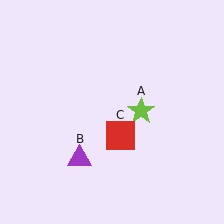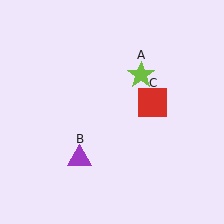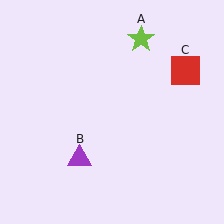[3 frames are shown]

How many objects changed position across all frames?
2 objects changed position: lime star (object A), red square (object C).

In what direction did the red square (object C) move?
The red square (object C) moved up and to the right.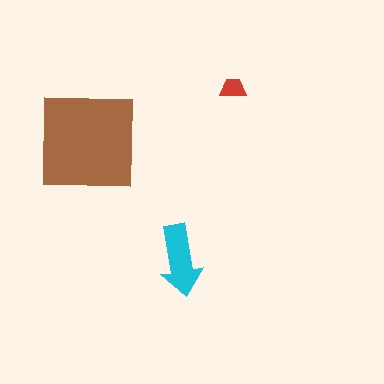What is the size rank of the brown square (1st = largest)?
1st.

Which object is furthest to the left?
The brown square is leftmost.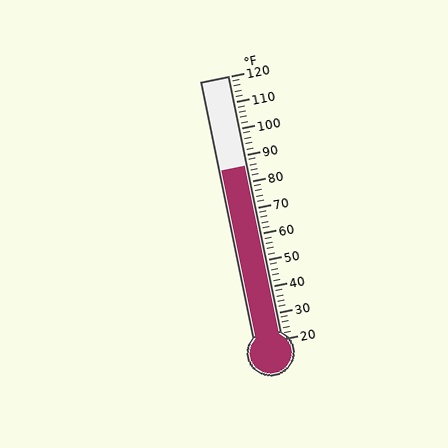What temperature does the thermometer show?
The thermometer shows approximately 86°F.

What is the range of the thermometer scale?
The thermometer scale ranges from 20°F to 120°F.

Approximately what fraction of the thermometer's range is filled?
The thermometer is filled to approximately 65% of its range.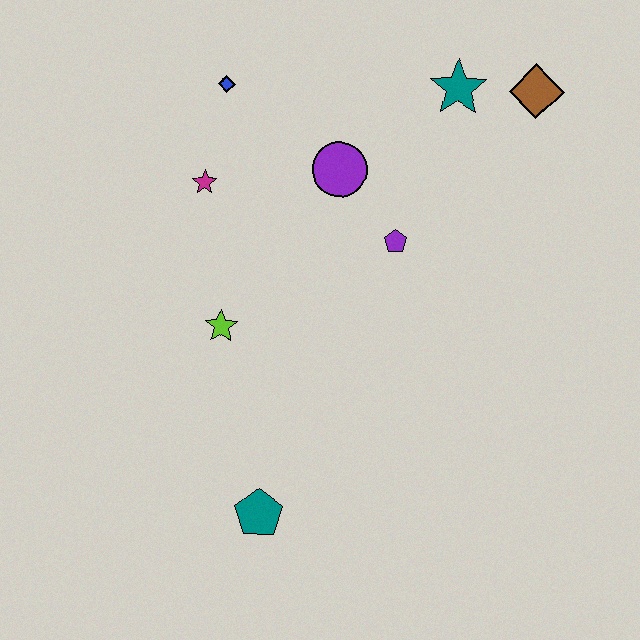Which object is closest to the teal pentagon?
The lime star is closest to the teal pentagon.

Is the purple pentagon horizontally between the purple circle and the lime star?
No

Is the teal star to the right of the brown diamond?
No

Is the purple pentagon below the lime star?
No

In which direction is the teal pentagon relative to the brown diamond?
The teal pentagon is below the brown diamond.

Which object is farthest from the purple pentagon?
The teal pentagon is farthest from the purple pentagon.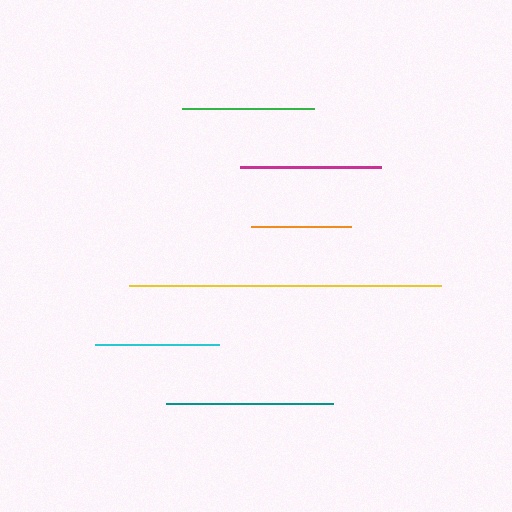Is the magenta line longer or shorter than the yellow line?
The yellow line is longer than the magenta line.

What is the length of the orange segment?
The orange segment is approximately 100 pixels long.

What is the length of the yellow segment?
The yellow segment is approximately 312 pixels long.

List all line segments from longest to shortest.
From longest to shortest: yellow, teal, magenta, green, cyan, orange.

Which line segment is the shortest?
The orange line is the shortest at approximately 100 pixels.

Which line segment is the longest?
The yellow line is the longest at approximately 312 pixels.